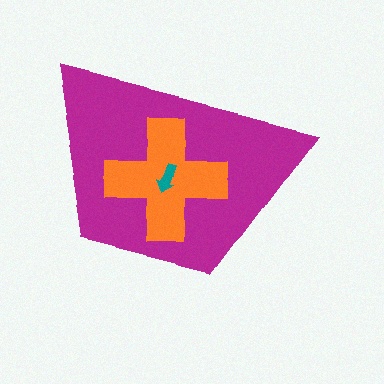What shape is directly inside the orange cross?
The teal arrow.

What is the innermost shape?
The teal arrow.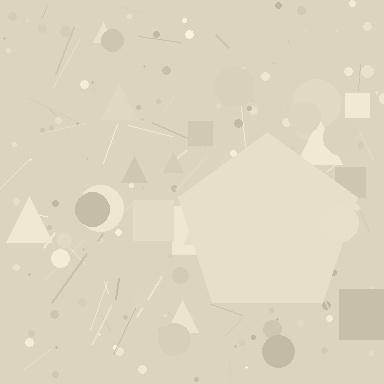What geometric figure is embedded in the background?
A pentagon is embedded in the background.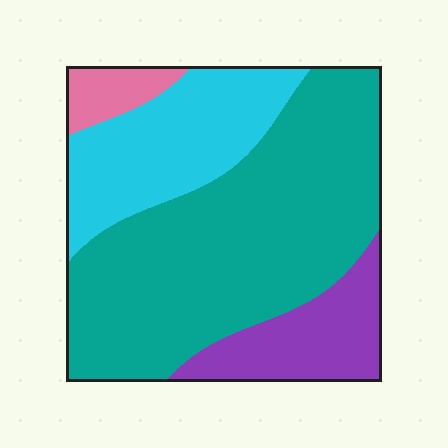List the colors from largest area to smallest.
From largest to smallest: teal, cyan, purple, pink.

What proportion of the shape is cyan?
Cyan covers 23% of the shape.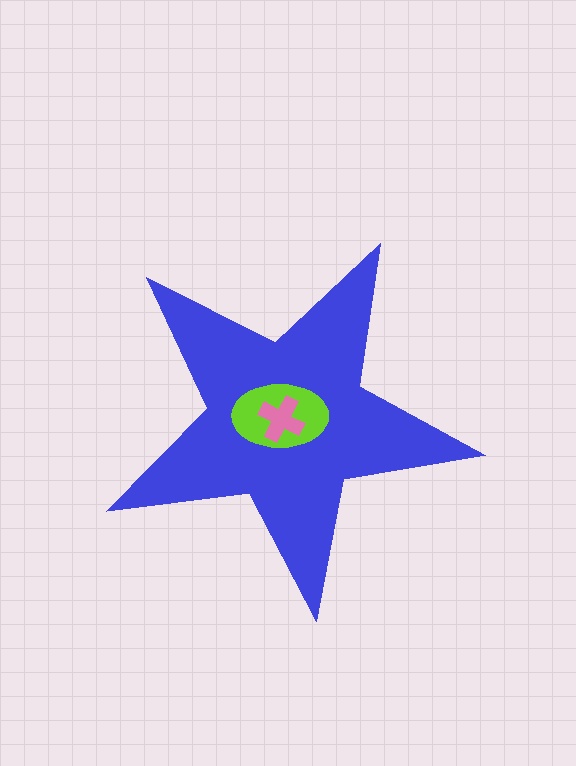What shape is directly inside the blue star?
The lime ellipse.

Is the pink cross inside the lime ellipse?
Yes.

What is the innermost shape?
The pink cross.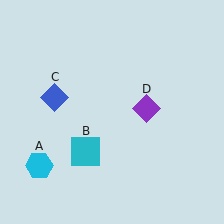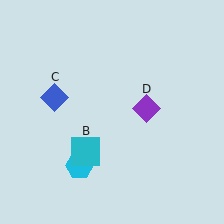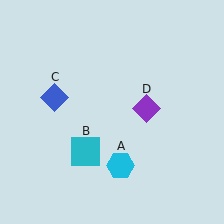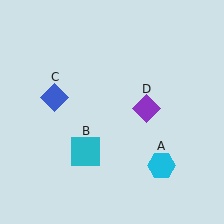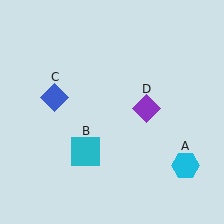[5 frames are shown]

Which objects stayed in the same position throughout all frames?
Cyan square (object B) and blue diamond (object C) and purple diamond (object D) remained stationary.